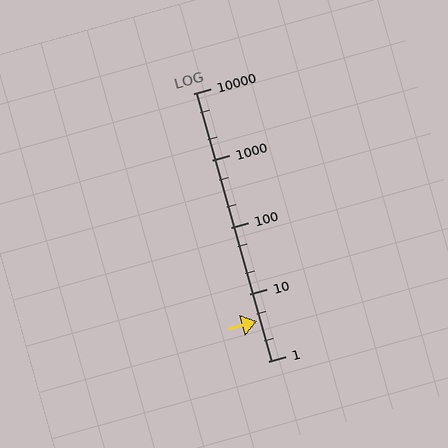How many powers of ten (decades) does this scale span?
The scale spans 4 decades, from 1 to 10000.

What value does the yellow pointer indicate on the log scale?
The pointer indicates approximately 4.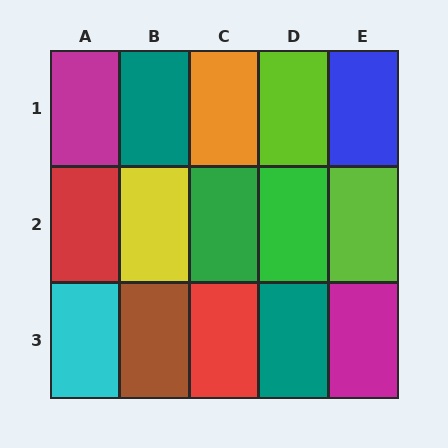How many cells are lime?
2 cells are lime.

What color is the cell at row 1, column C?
Orange.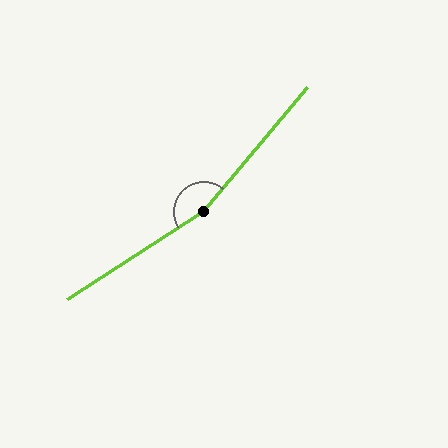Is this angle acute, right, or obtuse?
It is obtuse.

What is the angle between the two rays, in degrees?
Approximately 162 degrees.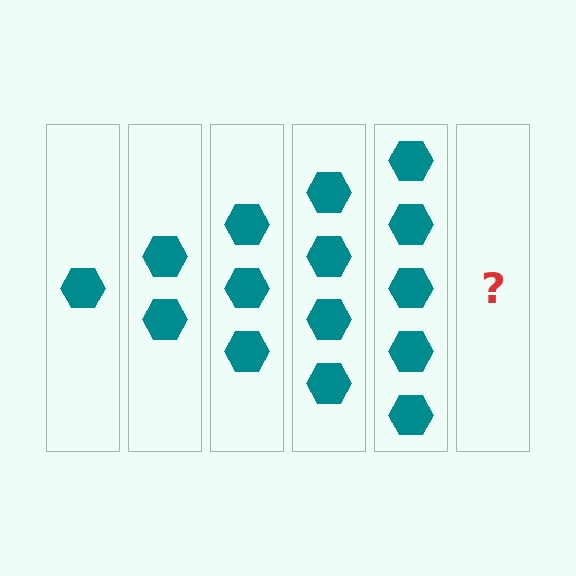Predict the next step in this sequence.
The next step is 6 hexagons.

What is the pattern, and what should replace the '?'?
The pattern is that each step adds one more hexagon. The '?' should be 6 hexagons.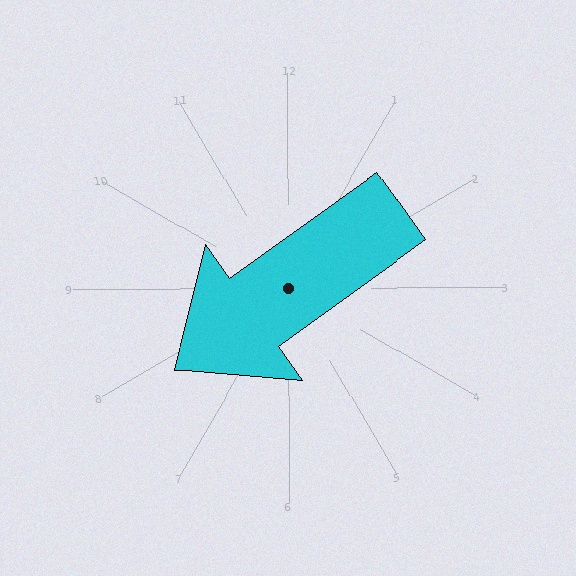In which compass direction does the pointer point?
Southwest.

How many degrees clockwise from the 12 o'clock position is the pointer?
Approximately 234 degrees.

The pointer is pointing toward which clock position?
Roughly 8 o'clock.